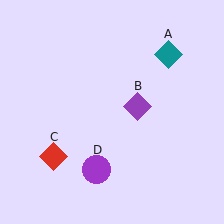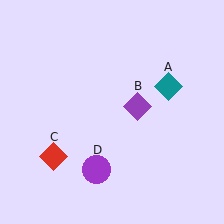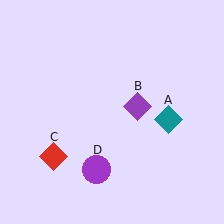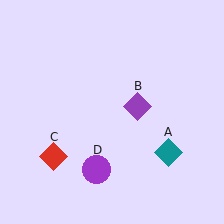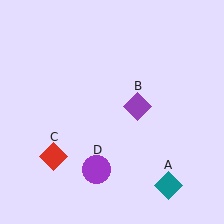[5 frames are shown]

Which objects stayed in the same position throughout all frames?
Purple diamond (object B) and red diamond (object C) and purple circle (object D) remained stationary.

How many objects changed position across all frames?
1 object changed position: teal diamond (object A).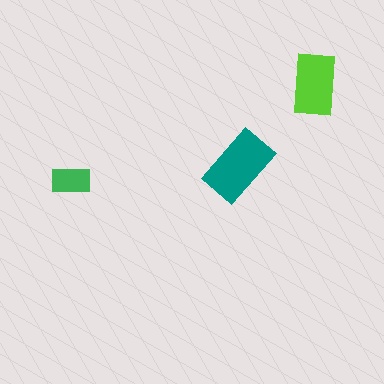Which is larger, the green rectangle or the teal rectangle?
The teal one.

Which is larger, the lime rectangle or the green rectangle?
The lime one.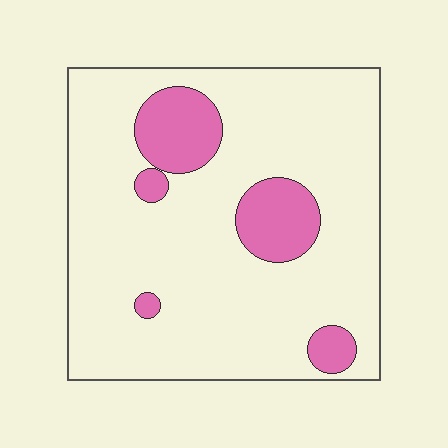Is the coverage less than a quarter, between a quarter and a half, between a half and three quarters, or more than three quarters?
Less than a quarter.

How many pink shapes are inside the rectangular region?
5.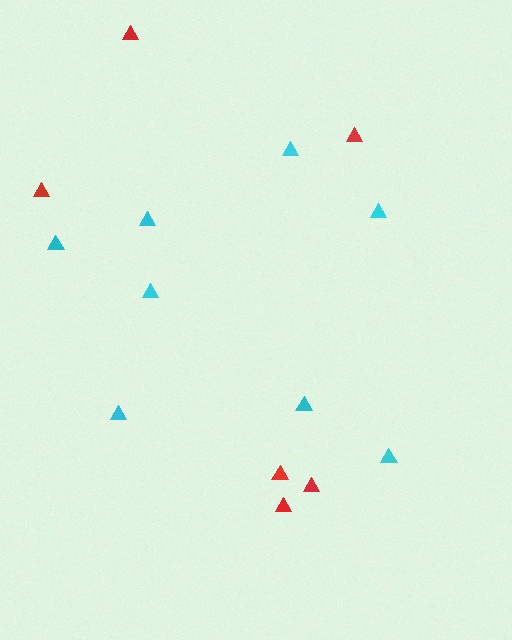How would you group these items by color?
There are 2 groups: one group of red triangles (6) and one group of cyan triangles (8).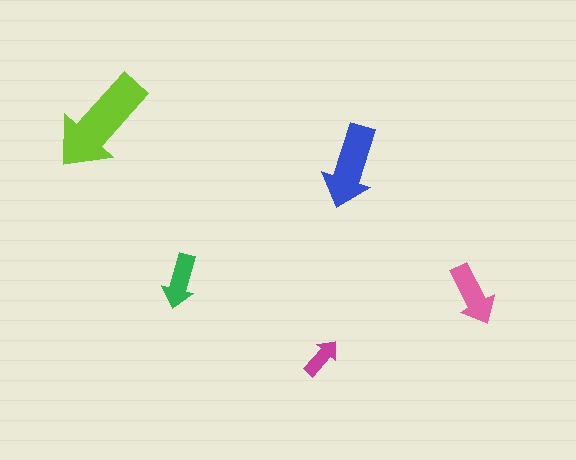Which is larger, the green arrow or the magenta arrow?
The green one.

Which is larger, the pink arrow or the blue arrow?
The blue one.